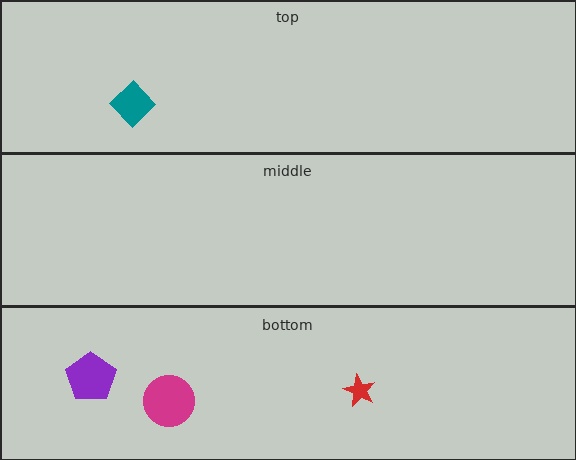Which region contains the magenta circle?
The bottom region.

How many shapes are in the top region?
1.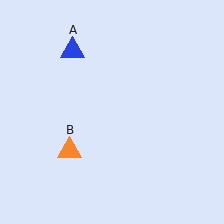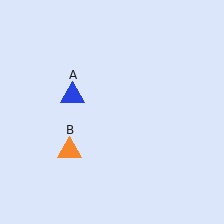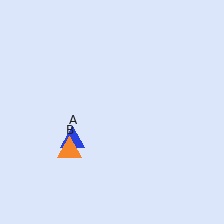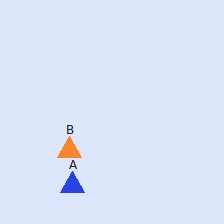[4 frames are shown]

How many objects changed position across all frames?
1 object changed position: blue triangle (object A).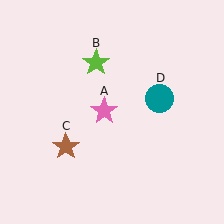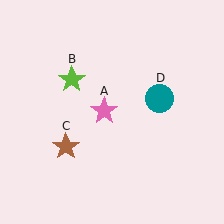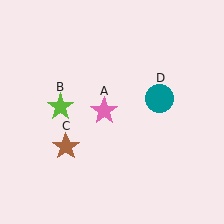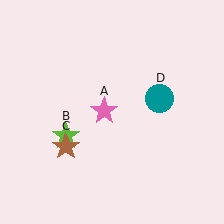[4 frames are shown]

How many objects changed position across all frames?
1 object changed position: lime star (object B).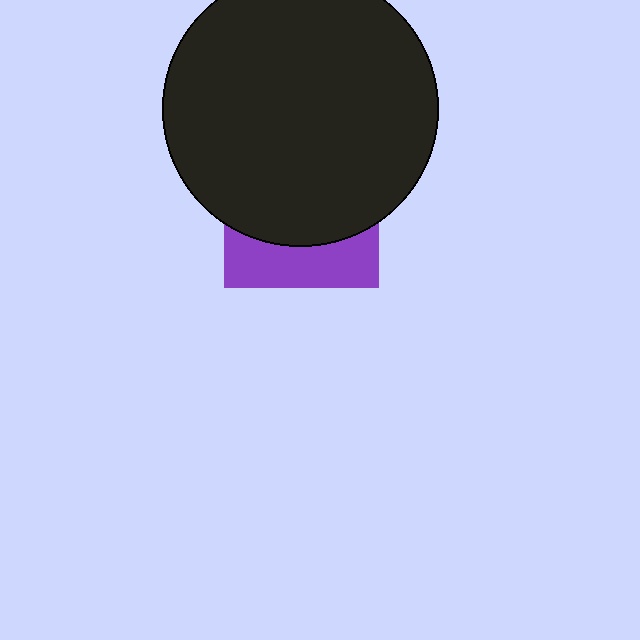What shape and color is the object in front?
The object in front is a black circle.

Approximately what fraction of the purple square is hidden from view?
Roughly 69% of the purple square is hidden behind the black circle.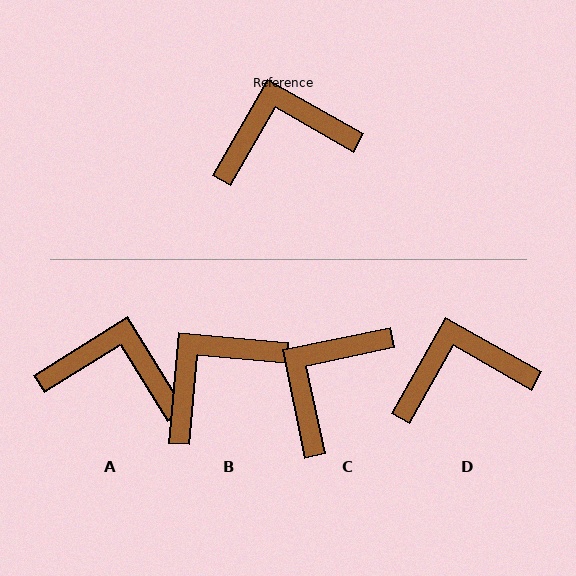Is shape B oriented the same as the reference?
No, it is off by about 25 degrees.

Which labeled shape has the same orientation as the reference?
D.